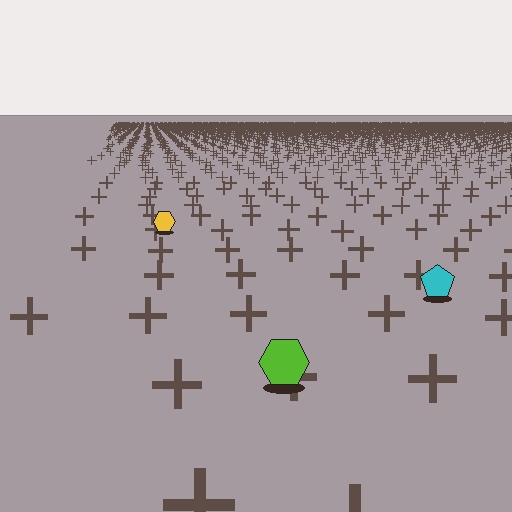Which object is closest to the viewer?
The lime hexagon is closest. The texture marks near it are larger and more spread out.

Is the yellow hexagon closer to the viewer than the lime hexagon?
No. The lime hexagon is closer — you can tell from the texture gradient: the ground texture is coarser near it.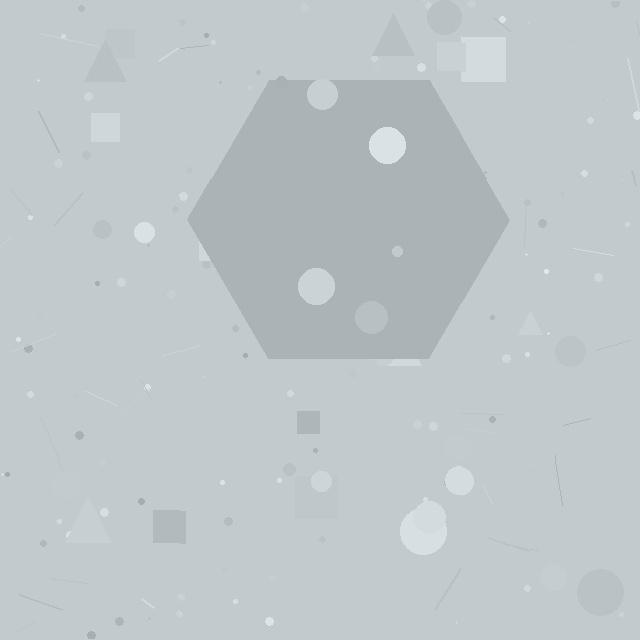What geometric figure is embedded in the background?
A hexagon is embedded in the background.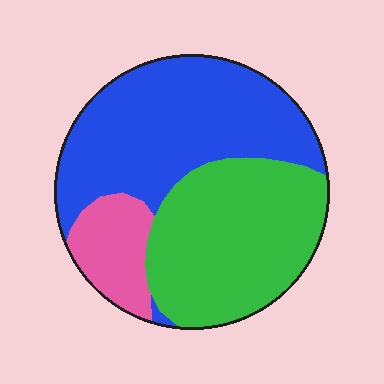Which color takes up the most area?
Blue, at roughly 45%.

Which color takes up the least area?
Pink, at roughly 15%.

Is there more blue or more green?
Blue.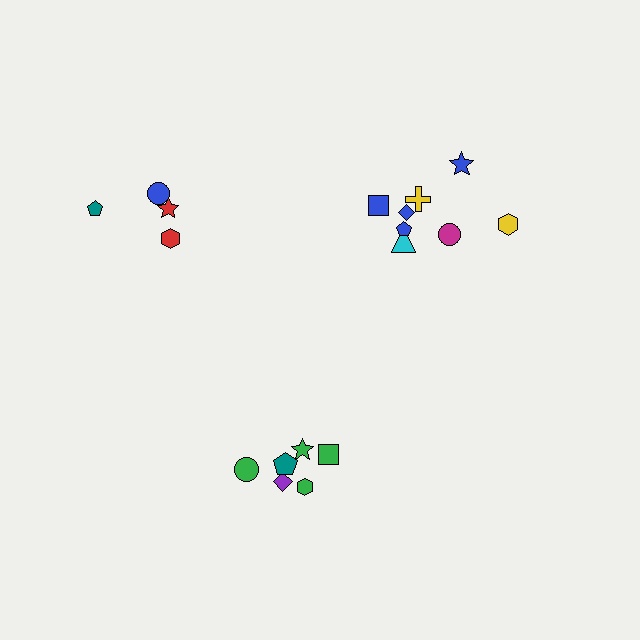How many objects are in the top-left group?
There are 4 objects.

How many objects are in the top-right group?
There are 8 objects.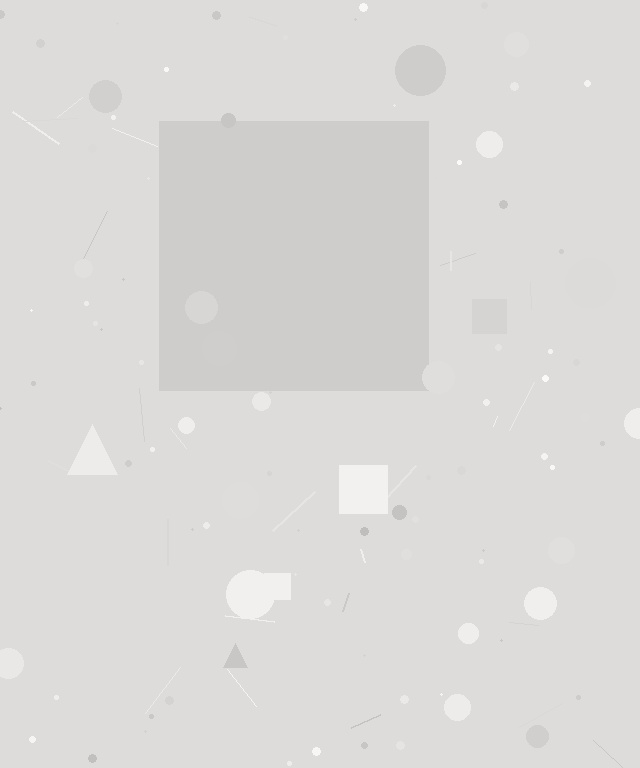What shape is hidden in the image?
A square is hidden in the image.